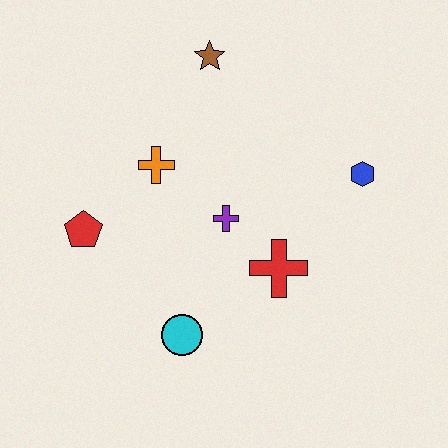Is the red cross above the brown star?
No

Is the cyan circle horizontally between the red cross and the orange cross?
Yes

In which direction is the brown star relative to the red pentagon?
The brown star is above the red pentagon.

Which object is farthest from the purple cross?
The brown star is farthest from the purple cross.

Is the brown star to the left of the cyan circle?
No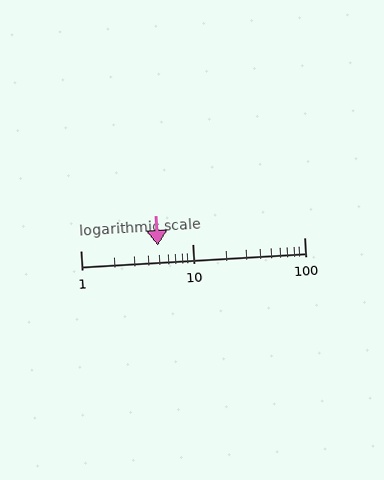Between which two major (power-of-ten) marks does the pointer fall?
The pointer is between 1 and 10.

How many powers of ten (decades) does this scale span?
The scale spans 2 decades, from 1 to 100.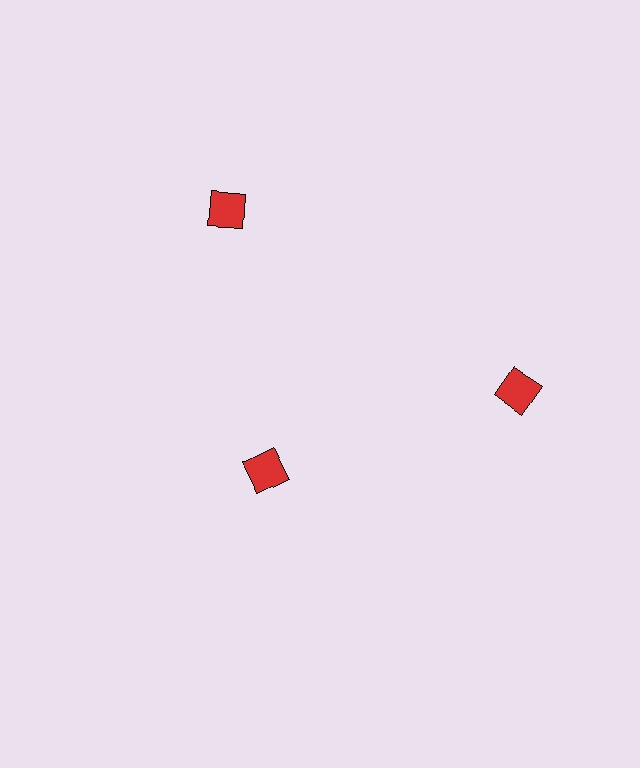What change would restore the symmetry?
The symmetry would be restored by moving it outward, back onto the ring so that all 3 diamonds sit at equal angles and equal distance from the center.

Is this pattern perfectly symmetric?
No. The 3 red diamonds are arranged in a ring, but one element near the 7 o'clock position is pulled inward toward the center, breaking the 3-fold rotational symmetry.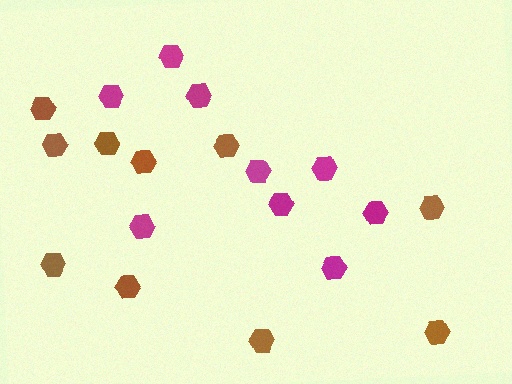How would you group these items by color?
There are 2 groups: one group of magenta hexagons (9) and one group of brown hexagons (10).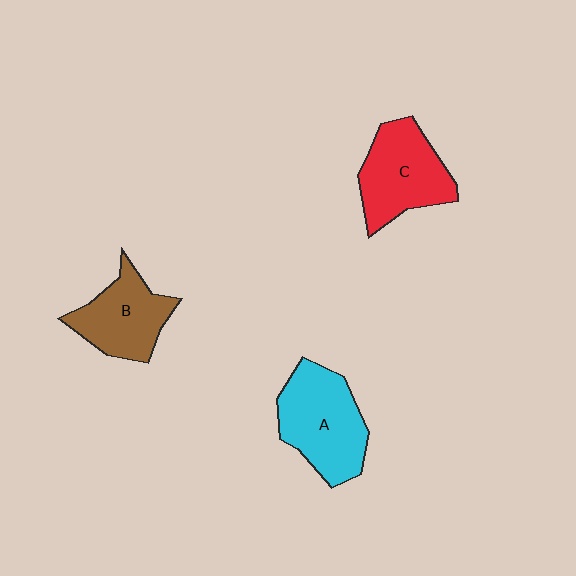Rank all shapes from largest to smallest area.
From largest to smallest: A (cyan), C (red), B (brown).